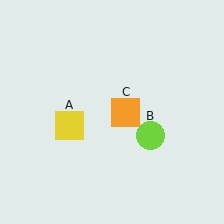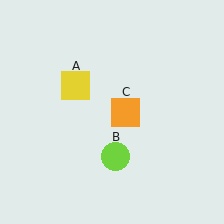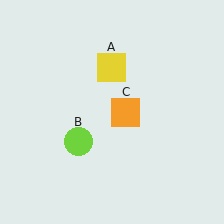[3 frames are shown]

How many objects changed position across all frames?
2 objects changed position: yellow square (object A), lime circle (object B).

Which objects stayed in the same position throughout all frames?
Orange square (object C) remained stationary.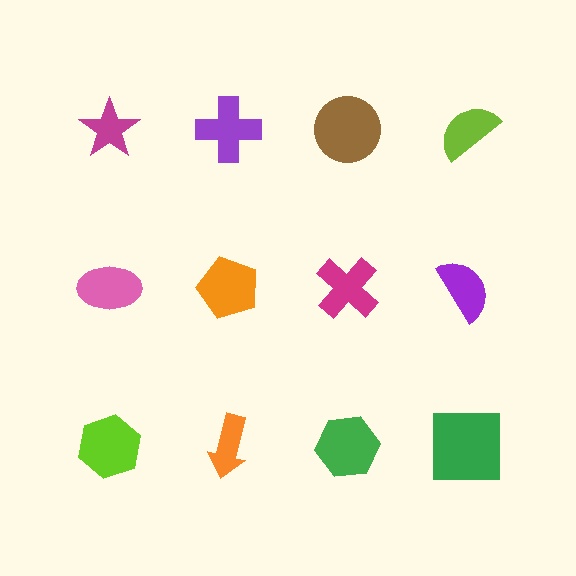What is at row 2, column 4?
A purple semicircle.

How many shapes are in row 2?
4 shapes.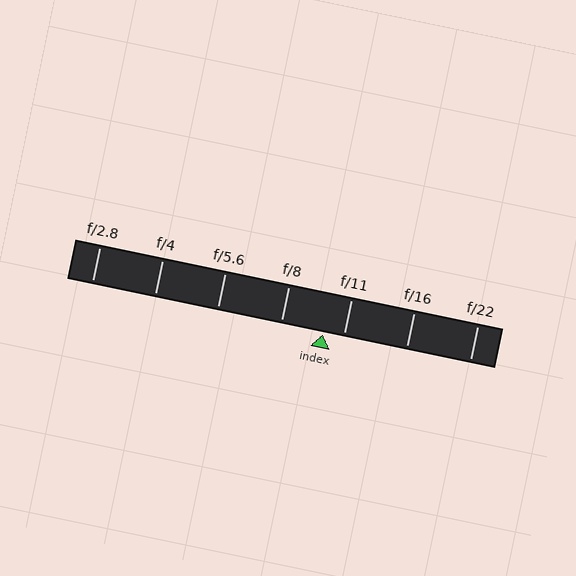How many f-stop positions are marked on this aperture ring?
There are 7 f-stop positions marked.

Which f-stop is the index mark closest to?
The index mark is closest to f/11.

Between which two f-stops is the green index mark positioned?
The index mark is between f/8 and f/11.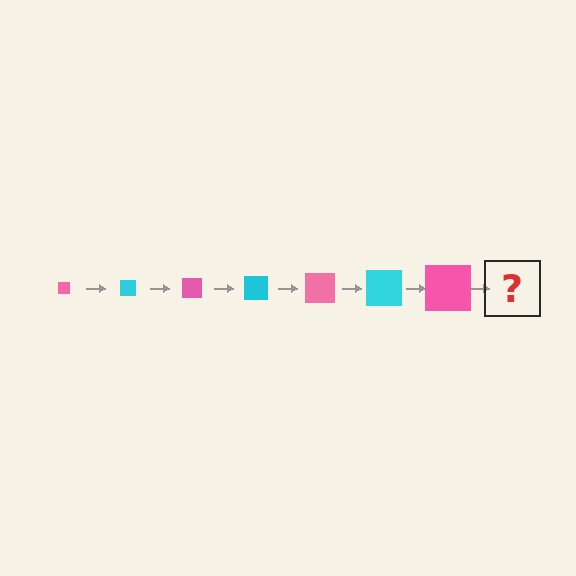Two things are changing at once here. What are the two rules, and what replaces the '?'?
The two rules are that the square grows larger each step and the color cycles through pink and cyan. The '?' should be a cyan square, larger than the previous one.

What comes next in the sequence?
The next element should be a cyan square, larger than the previous one.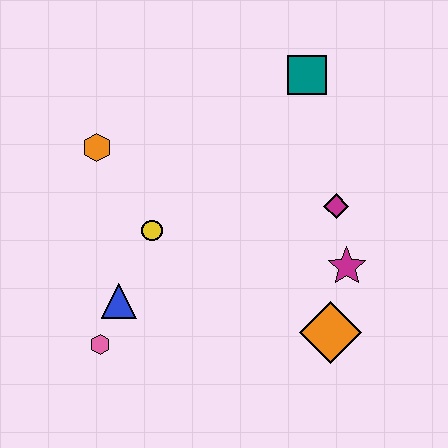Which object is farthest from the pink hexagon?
The teal square is farthest from the pink hexagon.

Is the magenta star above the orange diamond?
Yes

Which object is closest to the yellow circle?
The blue triangle is closest to the yellow circle.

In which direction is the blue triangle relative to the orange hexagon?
The blue triangle is below the orange hexagon.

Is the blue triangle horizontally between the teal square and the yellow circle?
No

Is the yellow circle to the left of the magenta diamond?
Yes